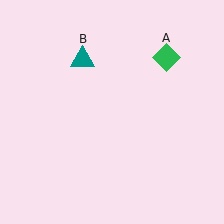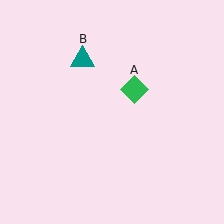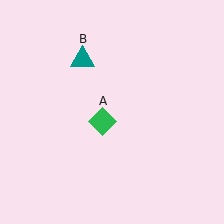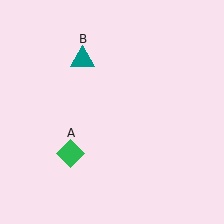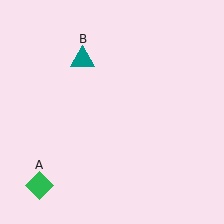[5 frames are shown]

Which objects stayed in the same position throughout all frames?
Teal triangle (object B) remained stationary.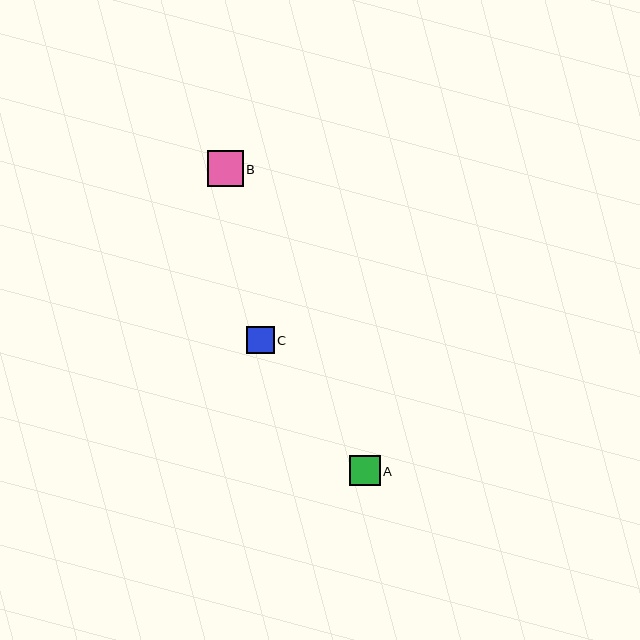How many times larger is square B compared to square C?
Square B is approximately 1.3 times the size of square C.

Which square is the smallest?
Square C is the smallest with a size of approximately 27 pixels.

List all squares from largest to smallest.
From largest to smallest: B, A, C.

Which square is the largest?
Square B is the largest with a size of approximately 36 pixels.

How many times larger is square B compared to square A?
Square B is approximately 1.2 times the size of square A.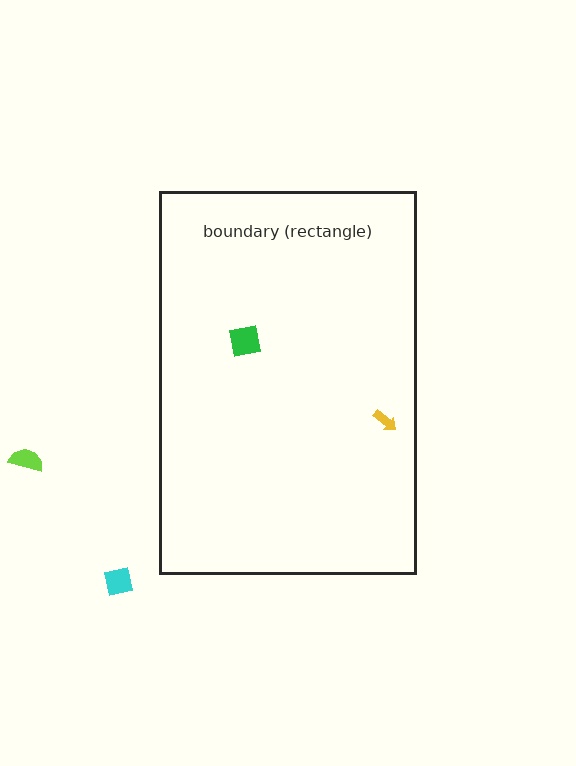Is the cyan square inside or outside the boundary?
Outside.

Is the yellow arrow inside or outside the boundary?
Inside.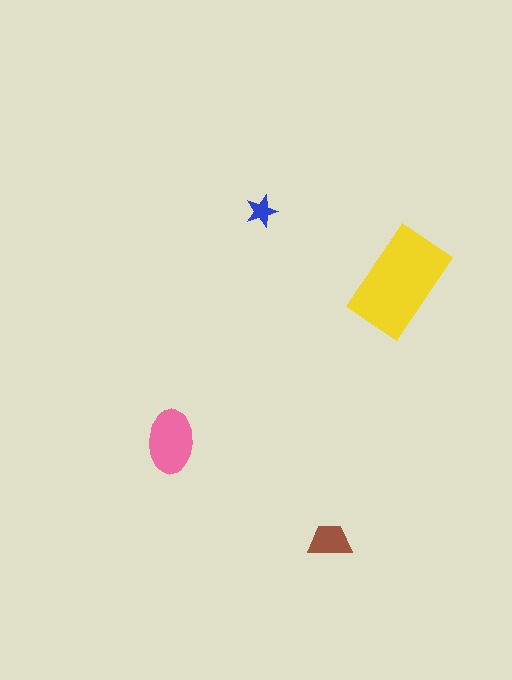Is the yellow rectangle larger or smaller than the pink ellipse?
Larger.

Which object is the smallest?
The blue star.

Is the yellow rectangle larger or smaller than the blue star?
Larger.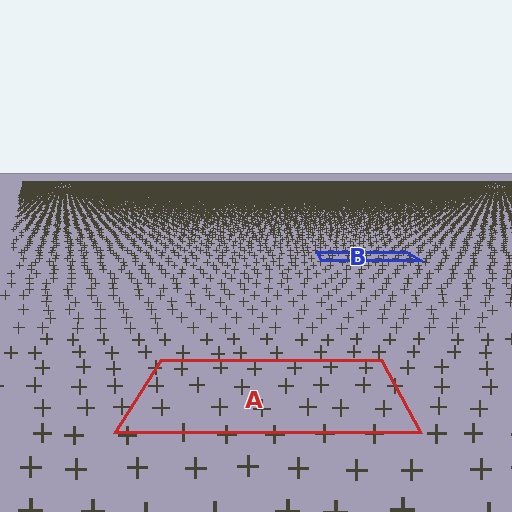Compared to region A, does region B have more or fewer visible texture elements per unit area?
Region B has more texture elements per unit area — they are packed more densely because it is farther away.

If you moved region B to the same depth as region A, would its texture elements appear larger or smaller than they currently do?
They would appear larger. At a closer depth, the same texture elements are projected at a bigger on-screen size.